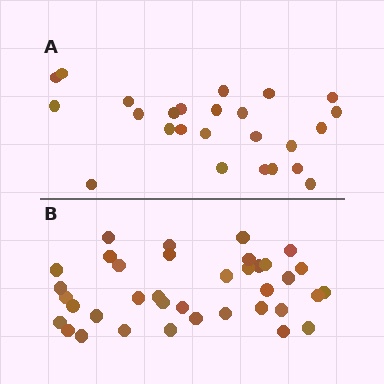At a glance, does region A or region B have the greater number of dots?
Region B (the bottom region) has more dots.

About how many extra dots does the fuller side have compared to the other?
Region B has roughly 12 or so more dots than region A.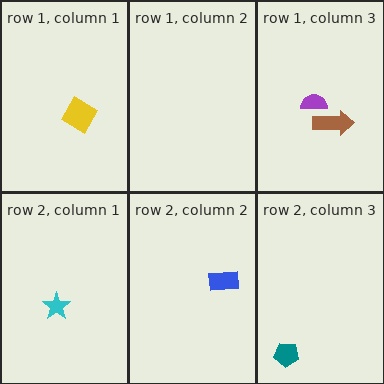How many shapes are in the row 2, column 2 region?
1.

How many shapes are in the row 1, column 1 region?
1.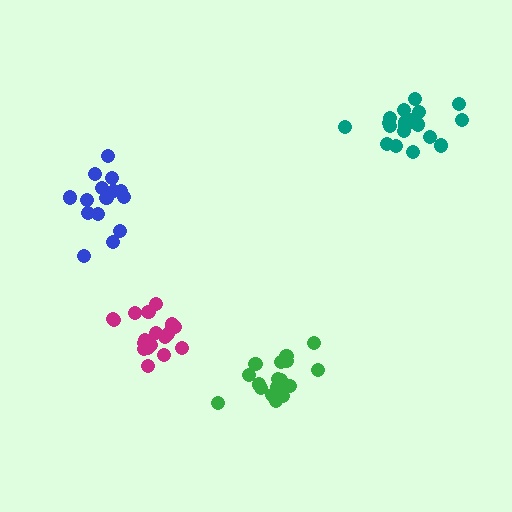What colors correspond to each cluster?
The clusters are colored: green, teal, blue, magenta.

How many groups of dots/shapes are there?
There are 4 groups.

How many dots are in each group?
Group 1: 18 dots, Group 2: 20 dots, Group 3: 15 dots, Group 4: 19 dots (72 total).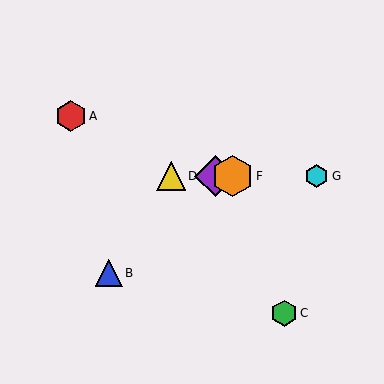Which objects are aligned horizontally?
Objects D, E, F, G are aligned horizontally.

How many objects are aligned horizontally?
4 objects (D, E, F, G) are aligned horizontally.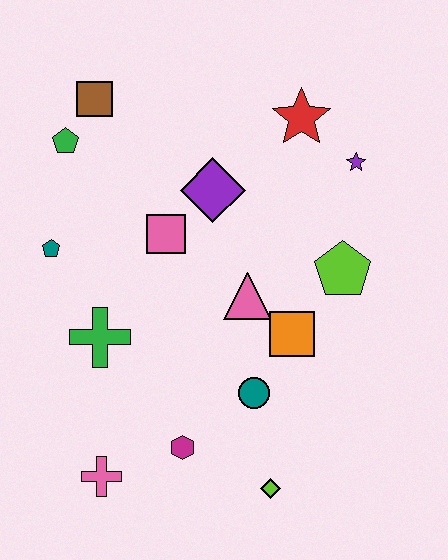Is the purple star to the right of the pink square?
Yes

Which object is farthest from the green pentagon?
The lime diamond is farthest from the green pentagon.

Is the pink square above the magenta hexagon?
Yes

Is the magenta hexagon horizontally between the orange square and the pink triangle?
No